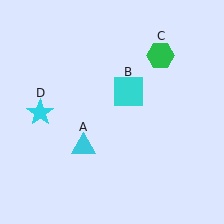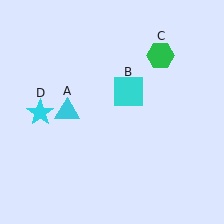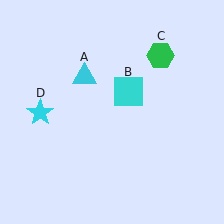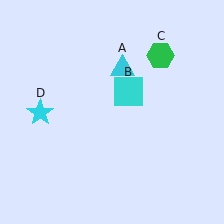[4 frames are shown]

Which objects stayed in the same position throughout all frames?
Cyan square (object B) and green hexagon (object C) and cyan star (object D) remained stationary.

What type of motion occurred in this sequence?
The cyan triangle (object A) rotated clockwise around the center of the scene.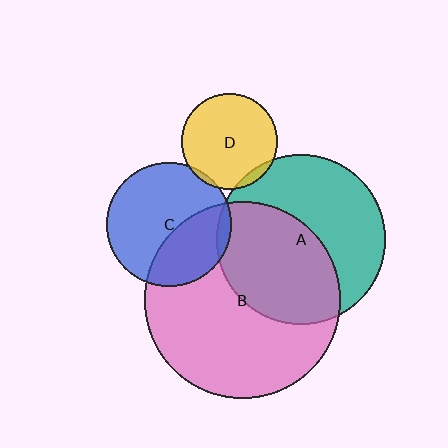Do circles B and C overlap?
Yes.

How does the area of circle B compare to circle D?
Approximately 4.1 times.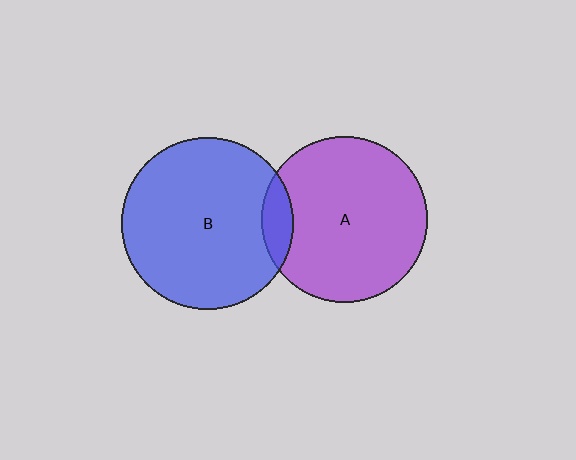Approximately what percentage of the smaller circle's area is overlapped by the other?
Approximately 10%.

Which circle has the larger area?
Circle B (blue).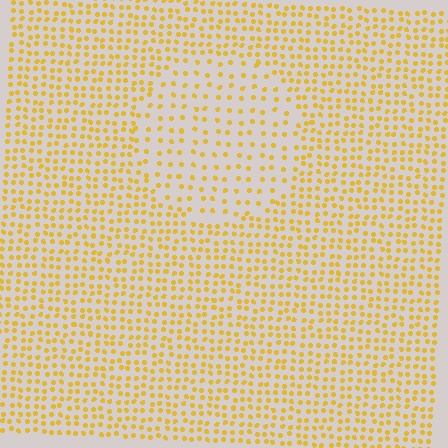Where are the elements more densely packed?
The elements are more densely packed outside the circle boundary.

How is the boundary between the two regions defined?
The boundary is defined by a change in element density (approximately 2.0x ratio). All elements are the same color, size, and shape.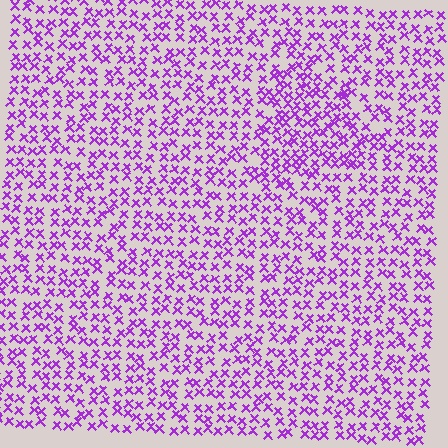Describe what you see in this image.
The image contains small purple elements arranged at two different densities. A triangle-shaped region is visible where the elements are more densely packed than the surrounding area.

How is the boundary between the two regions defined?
The boundary is defined by a change in element density (approximately 1.5x ratio). All elements are the same color, size, and shape.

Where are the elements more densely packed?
The elements are more densely packed inside the triangle boundary.